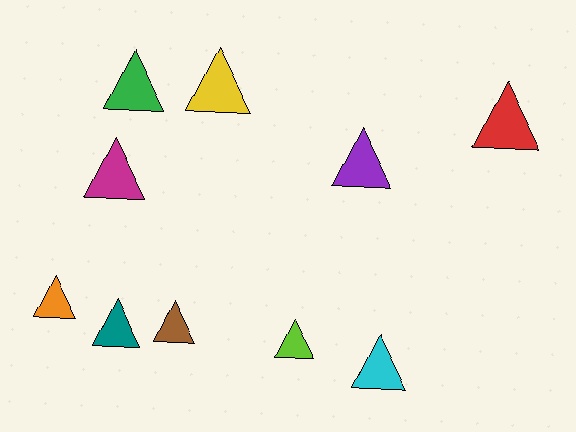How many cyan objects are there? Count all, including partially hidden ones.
There is 1 cyan object.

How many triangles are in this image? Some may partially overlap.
There are 10 triangles.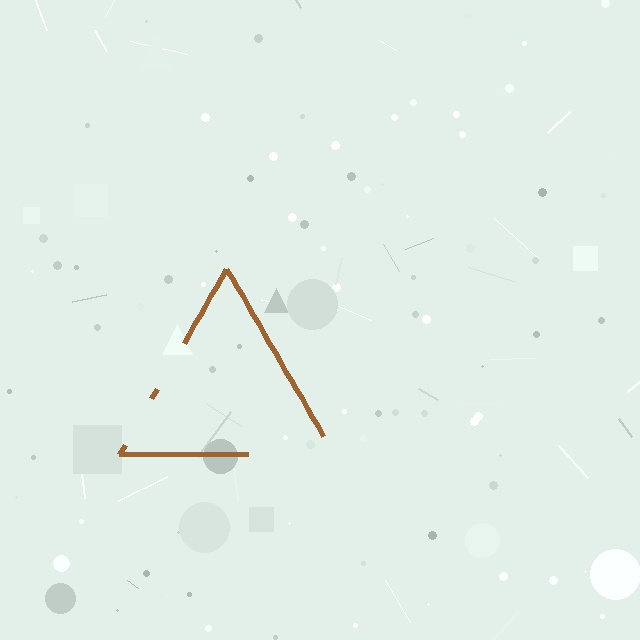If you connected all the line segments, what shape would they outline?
They would outline a triangle.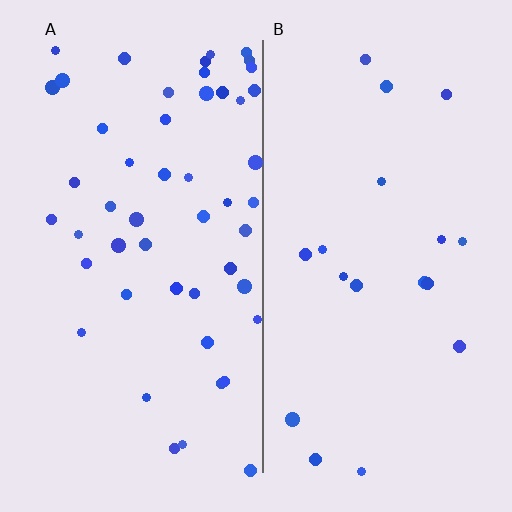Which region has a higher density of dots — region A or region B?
A (the left).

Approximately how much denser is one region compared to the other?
Approximately 2.8× — region A over region B.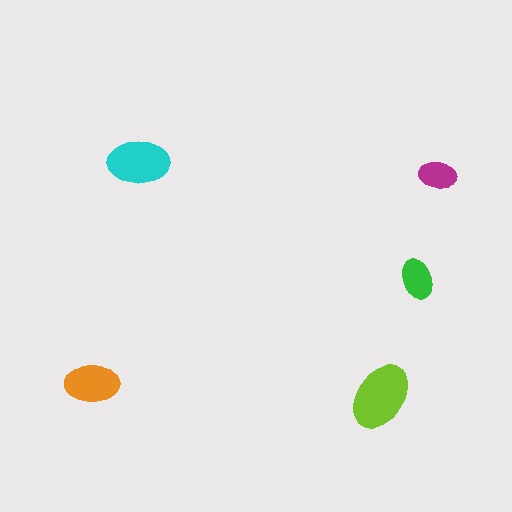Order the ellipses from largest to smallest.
the lime one, the cyan one, the orange one, the green one, the magenta one.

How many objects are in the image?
There are 5 objects in the image.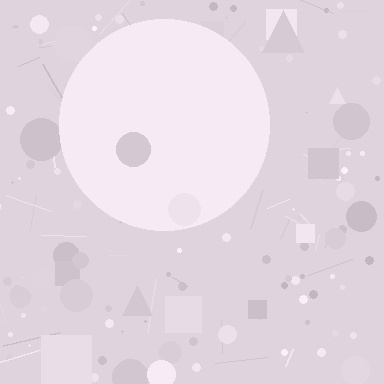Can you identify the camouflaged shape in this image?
The camouflaged shape is a circle.